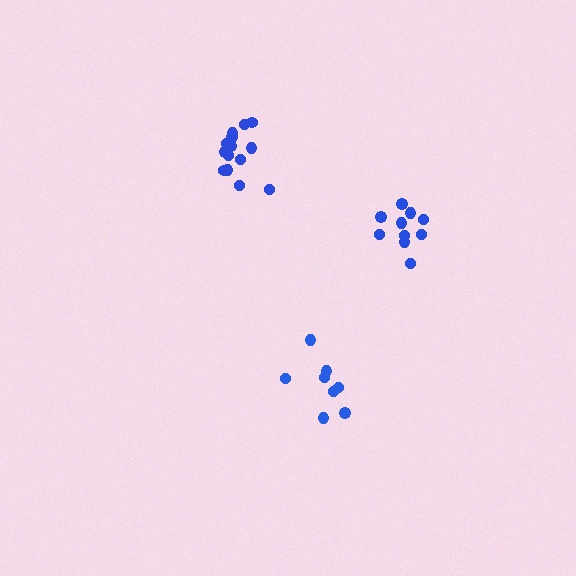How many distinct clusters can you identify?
There are 3 distinct clusters.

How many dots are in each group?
Group 1: 14 dots, Group 2: 8 dots, Group 3: 10 dots (32 total).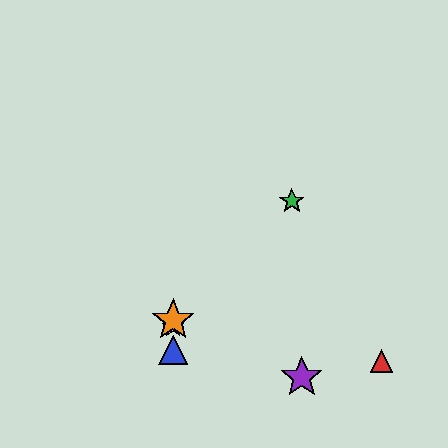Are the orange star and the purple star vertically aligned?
No, the orange star is at x≈173 and the purple star is at x≈302.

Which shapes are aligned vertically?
The blue triangle, the yellow star, the orange star are aligned vertically.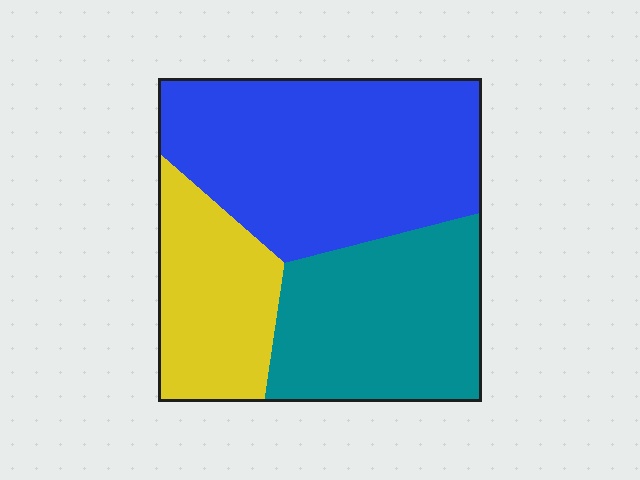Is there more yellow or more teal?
Teal.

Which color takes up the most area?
Blue, at roughly 45%.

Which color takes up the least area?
Yellow, at roughly 20%.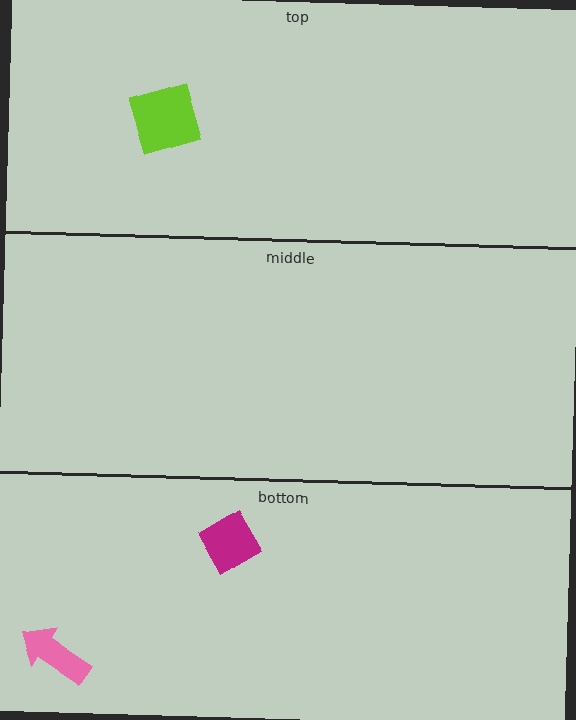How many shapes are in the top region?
1.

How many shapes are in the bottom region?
2.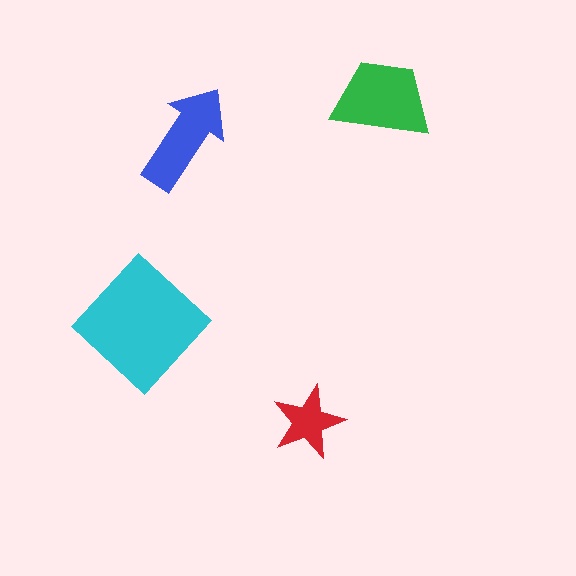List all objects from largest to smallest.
The cyan diamond, the green trapezoid, the blue arrow, the red star.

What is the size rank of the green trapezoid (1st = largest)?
2nd.